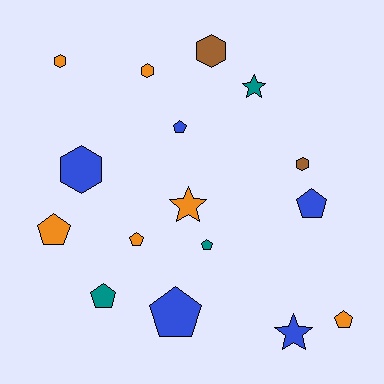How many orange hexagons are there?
There are 2 orange hexagons.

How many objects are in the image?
There are 16 objects.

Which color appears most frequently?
Orange, with 6 objects.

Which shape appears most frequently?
Pentagon, with 8 objects.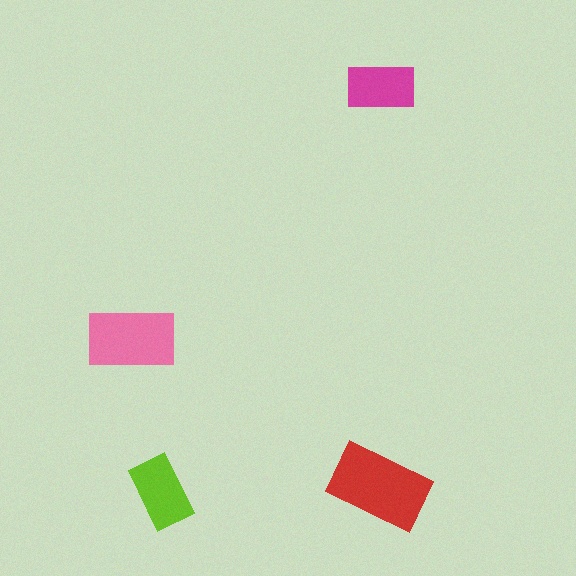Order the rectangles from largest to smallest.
the red one, the pink one, the lime one, the magenta one.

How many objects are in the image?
There are 4 objects in the image.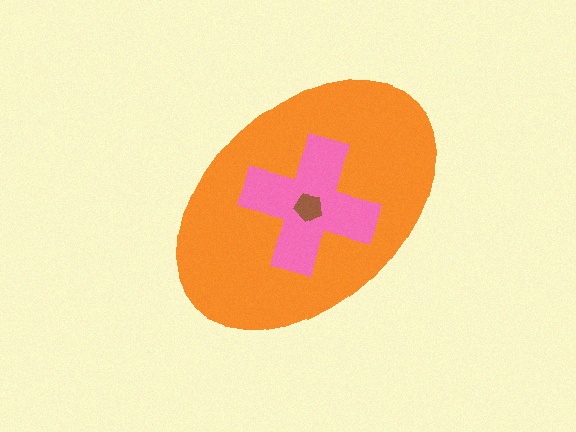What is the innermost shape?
The brown pentagon.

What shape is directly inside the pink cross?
The brown pentagon.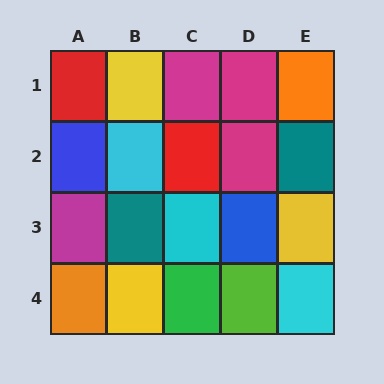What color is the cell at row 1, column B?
Yellow.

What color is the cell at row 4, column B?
Yellow.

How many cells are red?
2 cells are red.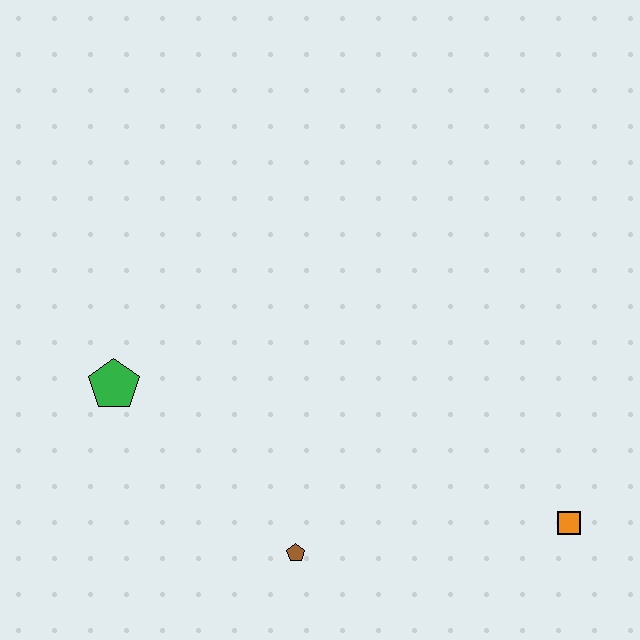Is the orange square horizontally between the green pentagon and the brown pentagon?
No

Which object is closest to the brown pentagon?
The green pentagon is closest to the brown pentagon.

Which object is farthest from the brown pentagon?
The orange square is farthest from the brown pentagon.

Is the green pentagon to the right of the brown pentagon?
No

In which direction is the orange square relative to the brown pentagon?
The orange square is to the right of the brown pentagon.